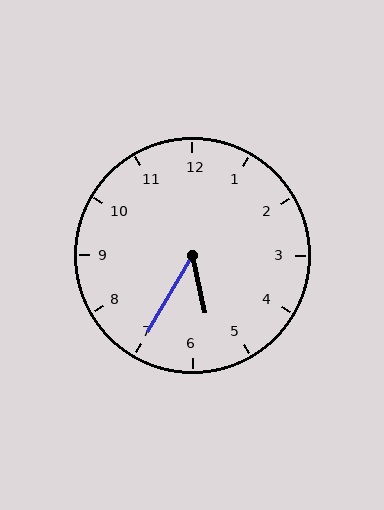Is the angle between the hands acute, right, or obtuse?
It is acute.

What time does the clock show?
5:35.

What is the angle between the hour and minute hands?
Approximately 42 degrees.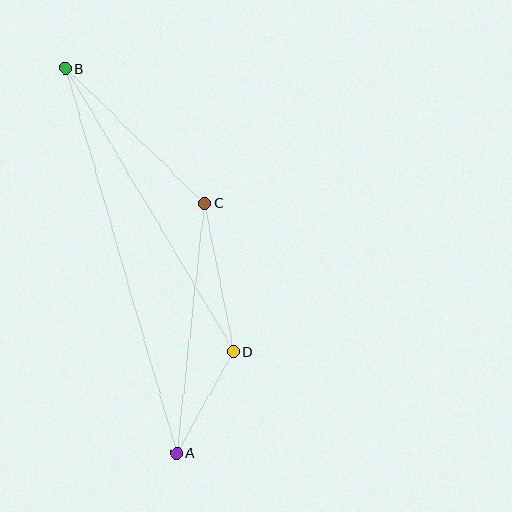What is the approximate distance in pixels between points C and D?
The distance between C and D is approximately 151 pixels.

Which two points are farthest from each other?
Points A and B are farthest from each other.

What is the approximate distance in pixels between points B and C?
The distance between B and C is approximately 194 pixels.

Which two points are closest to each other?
Points A and D are closest to each other.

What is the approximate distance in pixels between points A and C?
The distance between A and C is approximately 251 pixels.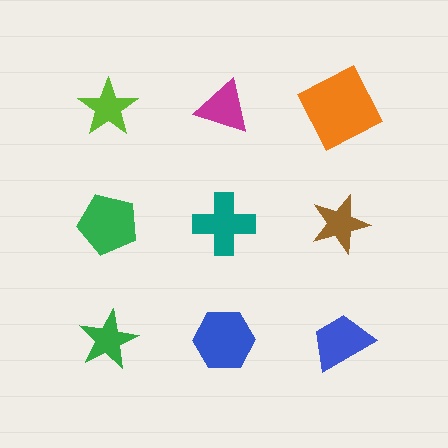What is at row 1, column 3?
An orange square.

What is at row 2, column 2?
A teal cross.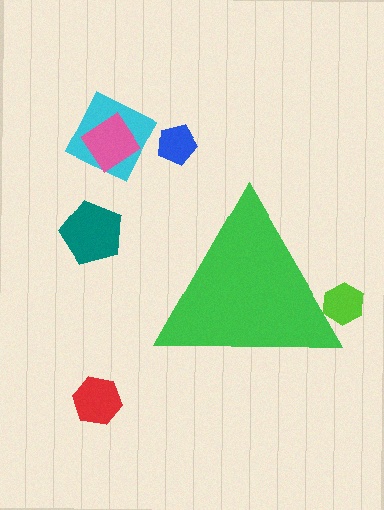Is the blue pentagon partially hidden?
No, the blue pentagon is fully visible.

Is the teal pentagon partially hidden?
No, the teal pentagon is fully visible.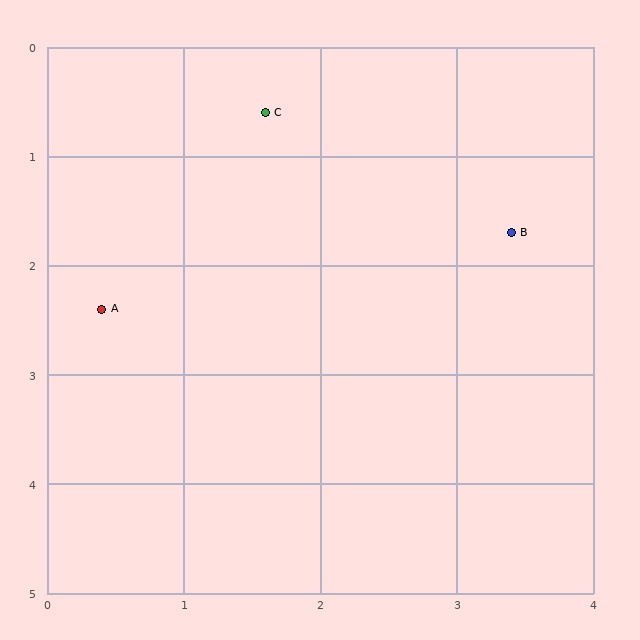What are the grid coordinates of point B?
Point B is at approximately (3.4, 1.7).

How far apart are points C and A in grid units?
Points C and A are about 2.2 grid units apart.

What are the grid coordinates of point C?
Point C is at approximately (1.6, 0.6).